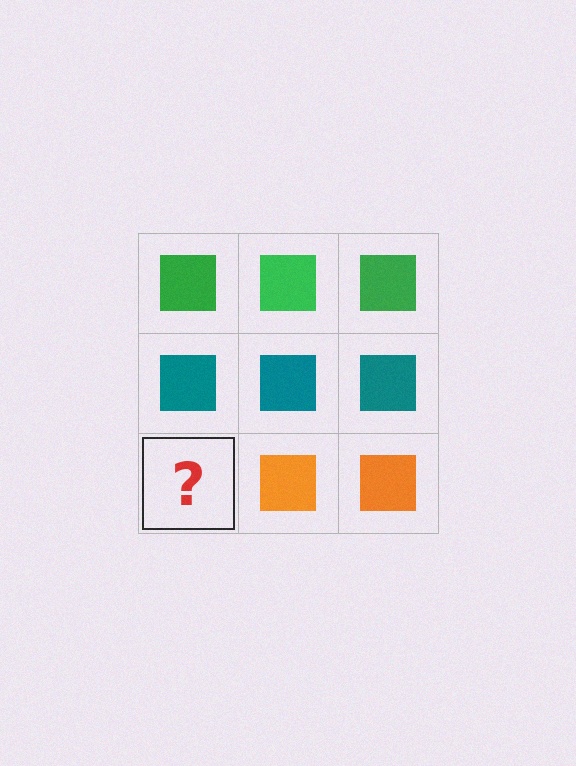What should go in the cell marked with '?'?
The missing cell should contain an orange square.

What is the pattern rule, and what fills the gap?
The rule is that each row has a consistent color. The gap should be filled with an orange square.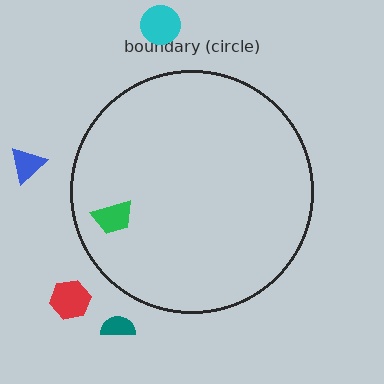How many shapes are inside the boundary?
1 inside, 4 outside.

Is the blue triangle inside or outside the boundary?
Outside.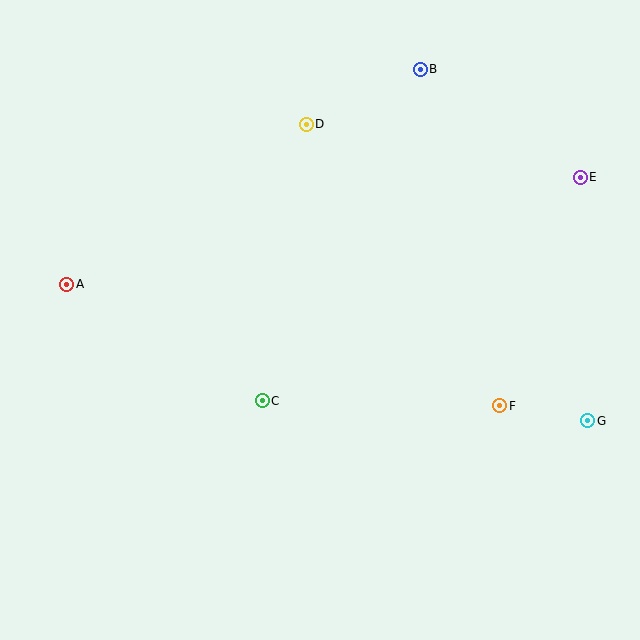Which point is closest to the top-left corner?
Point A is closest to the top-left corner.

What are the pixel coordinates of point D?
Point D is at (306, 124).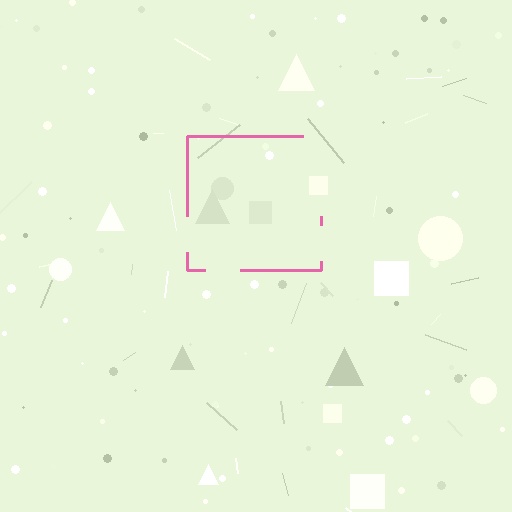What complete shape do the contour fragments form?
The contour fragments form a square.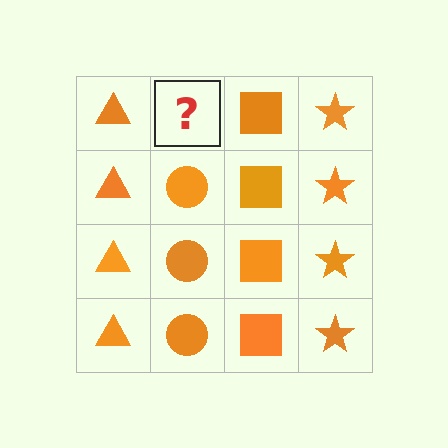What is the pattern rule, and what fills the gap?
The rule is that each column has a consistent shape. The gap should be filled with an orange circle.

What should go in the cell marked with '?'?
The missing cell should contain an orange circle.